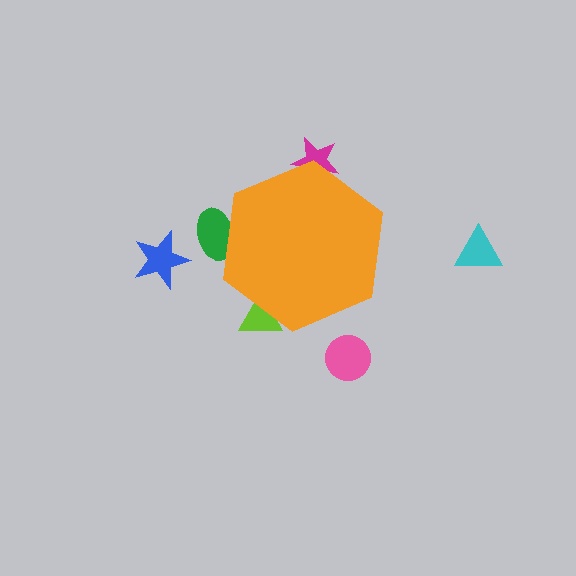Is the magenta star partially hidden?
Yes, the magenta star is partially hidden behind the orange hexagon.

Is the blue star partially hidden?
No, the blue star is fully visible.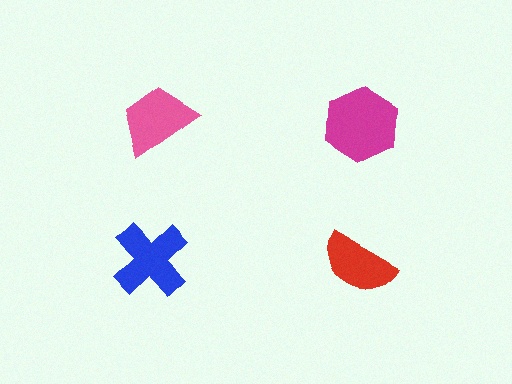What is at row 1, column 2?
A magenta hexagon.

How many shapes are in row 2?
2 shapes.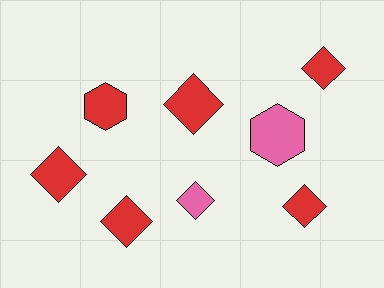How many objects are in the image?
There are 8 objects.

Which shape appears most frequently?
Diamond, with 6 objects.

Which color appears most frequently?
Red, with 6 objects.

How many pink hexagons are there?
There is 1 pink hexagon.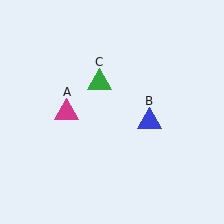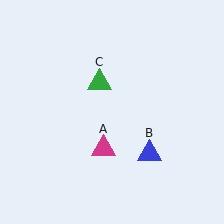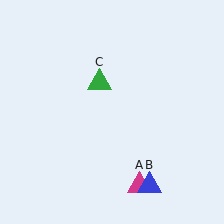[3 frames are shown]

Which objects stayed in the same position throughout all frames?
Green triangle (object C) remained stationary.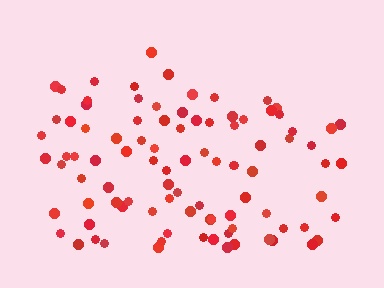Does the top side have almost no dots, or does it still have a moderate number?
Still a moderate number, just noticeably fewer than the bottom.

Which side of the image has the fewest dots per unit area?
The top.